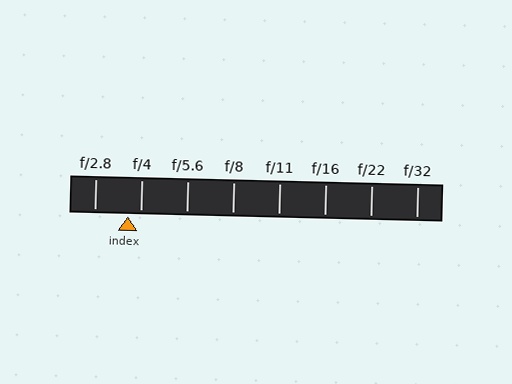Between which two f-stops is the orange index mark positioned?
The index mark is between f/2.8 and f/4.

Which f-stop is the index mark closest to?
The index mark is closest to f/4.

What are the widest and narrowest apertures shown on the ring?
The widest aperture shown is f/2.8 and the narrowest is f/32.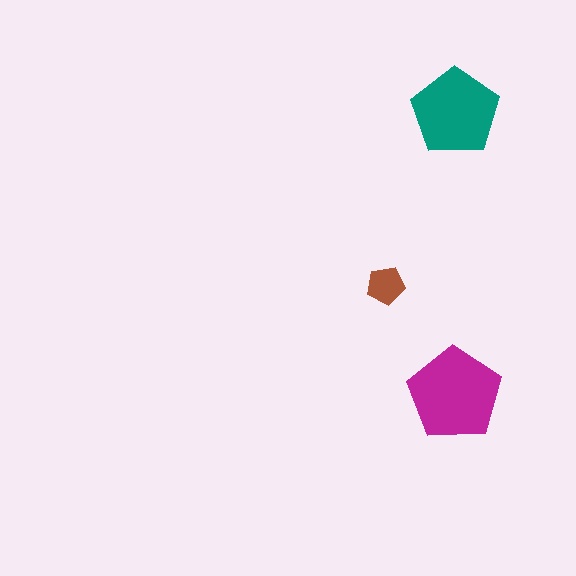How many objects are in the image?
There are 3 objects in the image.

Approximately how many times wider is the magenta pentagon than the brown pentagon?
About 2.5 times wider.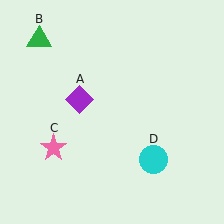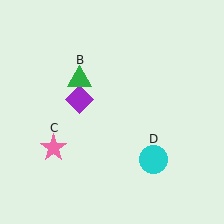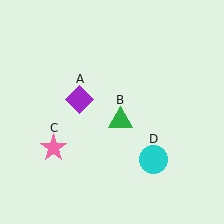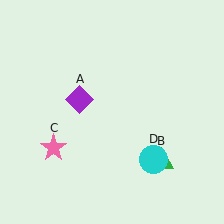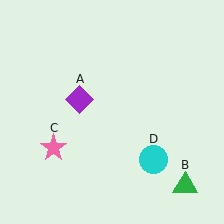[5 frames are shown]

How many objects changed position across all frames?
1 object changed position: green triangle (object B).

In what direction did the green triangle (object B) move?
The green triangle (object B) moved down and to the right.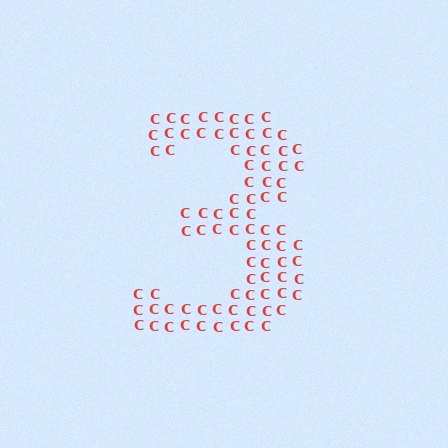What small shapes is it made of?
It is made of small letter C's.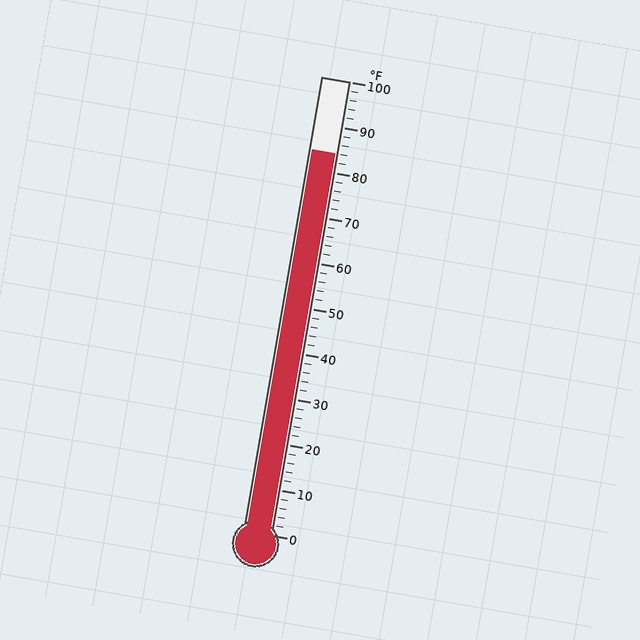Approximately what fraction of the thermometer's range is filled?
The thermometer is filled to approximately 85% of its range.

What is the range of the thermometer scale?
The thermometer scale ranges from 0°F to 100°F.